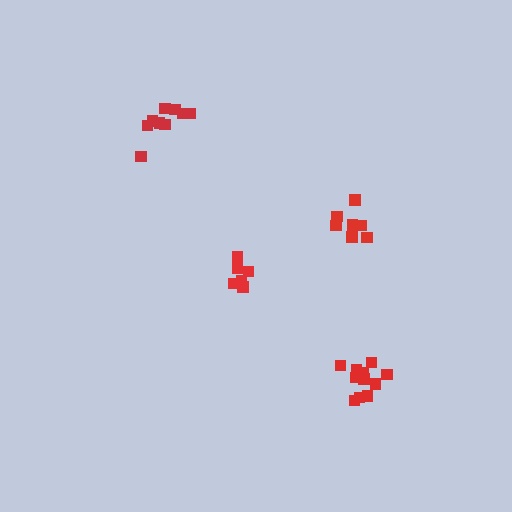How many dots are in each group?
Group 1: 11 dots, Group 2: 9 dots, Group 3: 8 dots, Group 4: 6 dots (34 total).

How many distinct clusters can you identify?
There are 4 distinct clusters.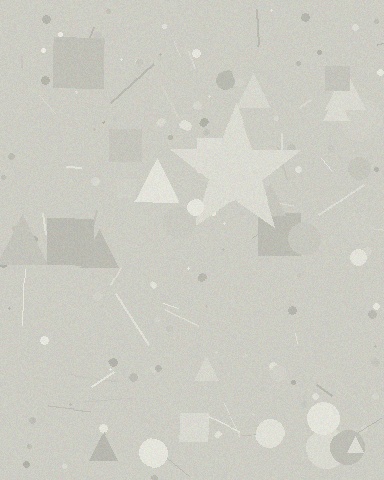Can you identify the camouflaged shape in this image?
The camouflaged shape is a star.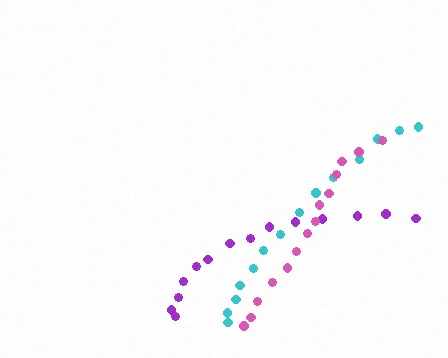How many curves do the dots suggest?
There are 3 distinct paths.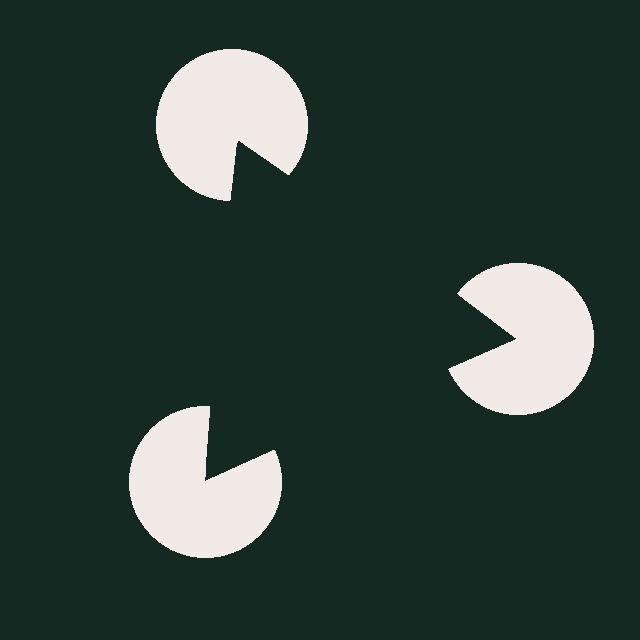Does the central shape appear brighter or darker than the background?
It typically appears slightly darker than the background, even though no actual brightness change is drawn.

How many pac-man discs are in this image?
There are 3 — one at each vertex of the illusory triangle.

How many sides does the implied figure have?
3 sides.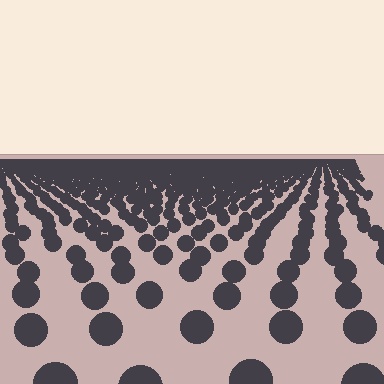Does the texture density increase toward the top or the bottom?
Density increases toward the top.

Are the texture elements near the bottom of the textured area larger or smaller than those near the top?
Larger. Near the bottom, elements are closer to the viewer and appear at a bigger on-screen size.